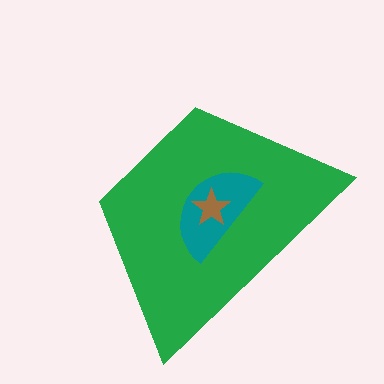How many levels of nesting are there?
3.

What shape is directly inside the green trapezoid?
The teal semicircle.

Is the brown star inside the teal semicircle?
Yes.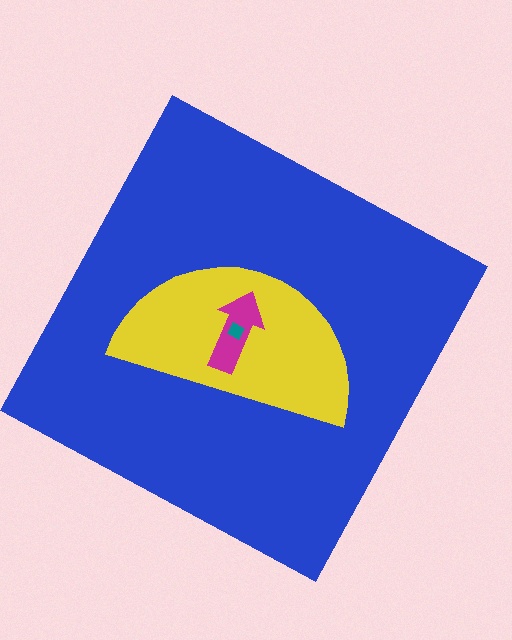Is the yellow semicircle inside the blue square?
Yes.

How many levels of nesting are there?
4.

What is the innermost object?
The teal diamond.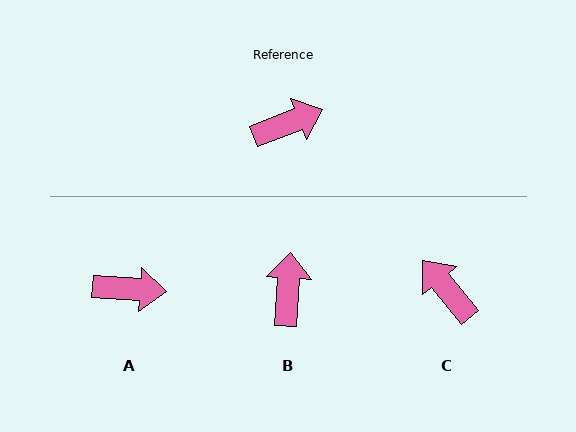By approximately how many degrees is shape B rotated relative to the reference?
Approximately 64 degrees counter-clockwise.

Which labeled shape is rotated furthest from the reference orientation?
C, about 109 degrees away.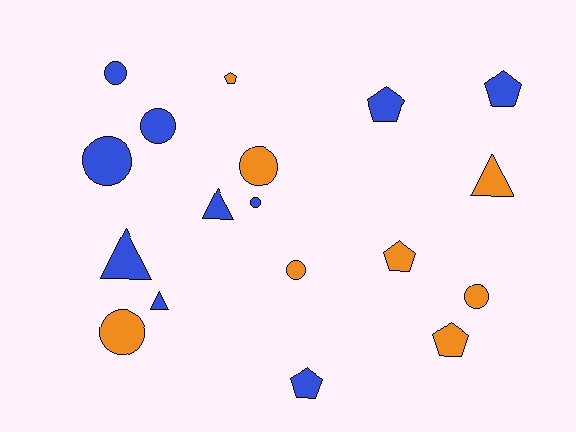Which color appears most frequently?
Blue, with 10 objects.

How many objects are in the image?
There are 18 objects.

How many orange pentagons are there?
There are 3 orange pentagons.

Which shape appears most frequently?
Circle, with 8 objects.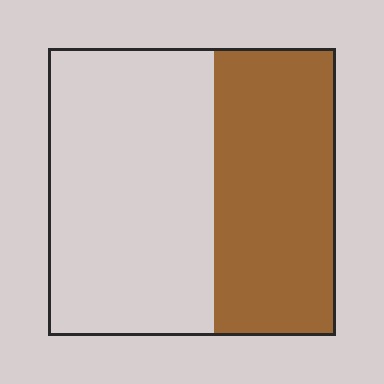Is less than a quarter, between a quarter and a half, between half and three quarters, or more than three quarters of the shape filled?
Between a quarter and a half.